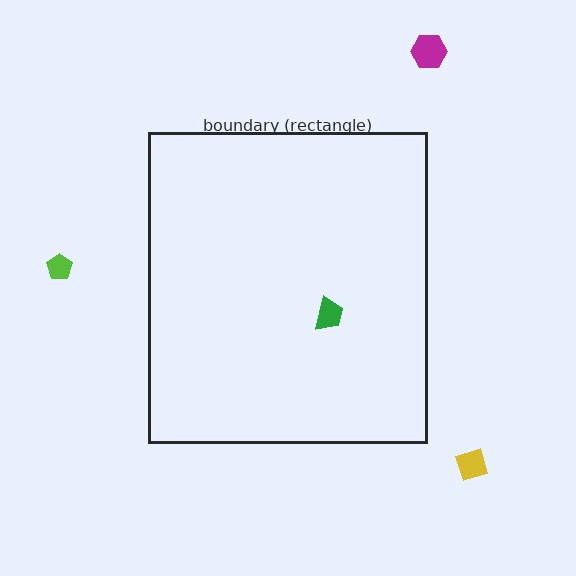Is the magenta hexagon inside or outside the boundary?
Outside.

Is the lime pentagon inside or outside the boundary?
Outside.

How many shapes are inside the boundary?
1 inside, 3 outside.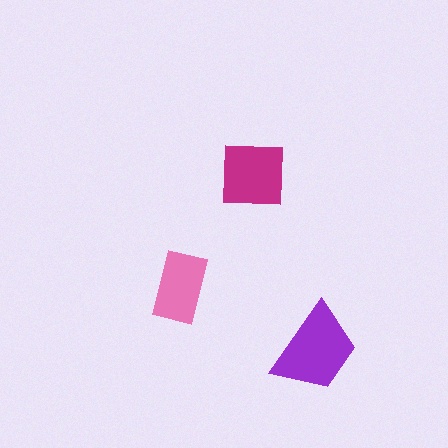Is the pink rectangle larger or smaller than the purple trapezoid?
Smaller.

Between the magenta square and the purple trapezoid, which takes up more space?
The purple trapezoid.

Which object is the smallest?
The pink rectangle.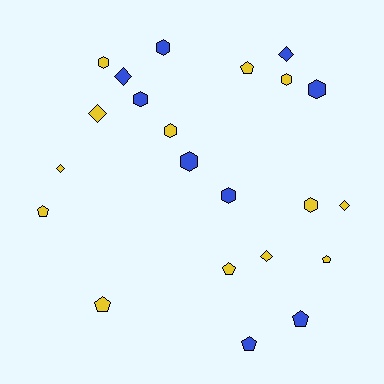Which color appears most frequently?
Yellow, with 13 objects.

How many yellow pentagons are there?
There are 5 yellow pentagons.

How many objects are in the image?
There are 22 objects.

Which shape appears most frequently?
Hexagon, with 9 objects.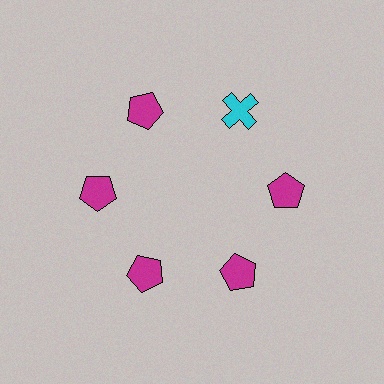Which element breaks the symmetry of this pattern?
The cyan cross at roughly the 1 o'clock position breaks the symmetry. All other shapes are magenta pentagons.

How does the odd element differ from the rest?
It differs in both color (cyan instead of magenta) and shape (cross instead of pentagon).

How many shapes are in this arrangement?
There are 6 shapes arranged in a ring pattern.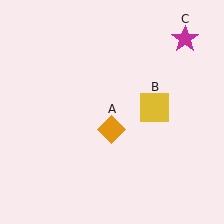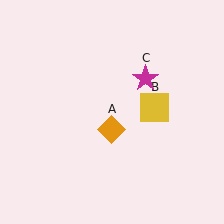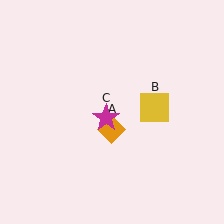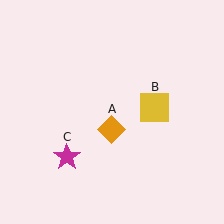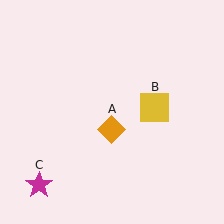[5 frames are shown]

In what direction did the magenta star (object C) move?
The magenta star (object C) moved down and to the left.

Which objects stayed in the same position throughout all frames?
Orange diamond (object A) and yellow square (object B) remained stationary.